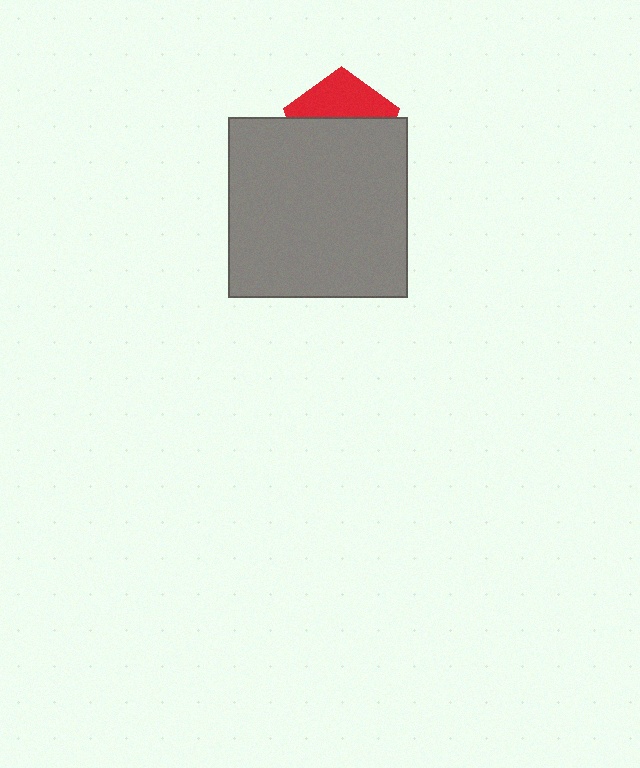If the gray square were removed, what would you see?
You would see the complete red pentagon.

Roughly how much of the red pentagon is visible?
A small part of it is visible (roughly 39%).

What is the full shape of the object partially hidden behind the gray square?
The partially hidden object is a red pentagon.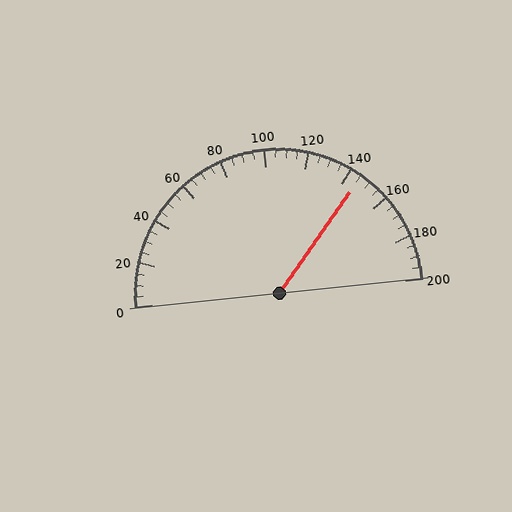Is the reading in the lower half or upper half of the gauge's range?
The reading is in the upper half of the range (0 to 200).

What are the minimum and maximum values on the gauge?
The gauge ranges from 0 to 200.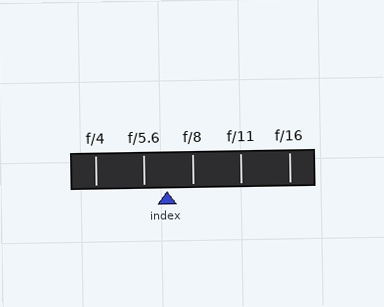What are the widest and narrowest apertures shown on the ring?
The widest aperture shown is f/4 and the narrowest is f/16.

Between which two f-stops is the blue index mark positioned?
The index mark is between f/5.6 and f/8.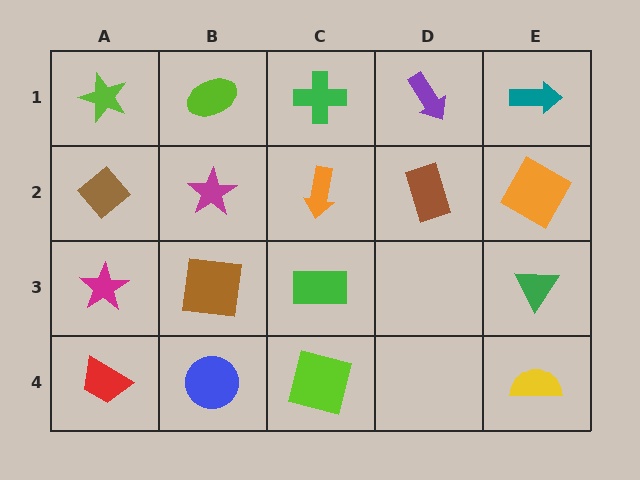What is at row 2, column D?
A brown rectangle.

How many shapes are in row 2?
5 shapes.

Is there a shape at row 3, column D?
No, that cell is empty.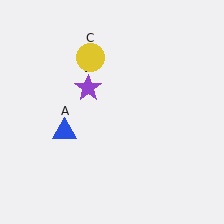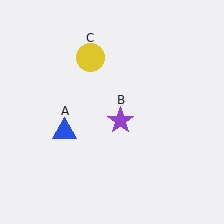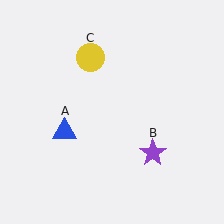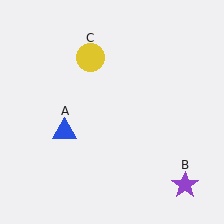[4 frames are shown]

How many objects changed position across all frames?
1 object changed position: purple star (object B).